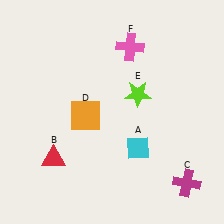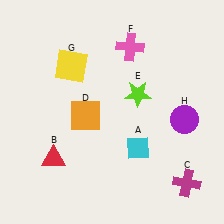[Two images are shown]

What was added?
A yellow square (G), a purple circle (H) were added in Image 2.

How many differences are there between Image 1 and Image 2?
There are 2 differences between the two images.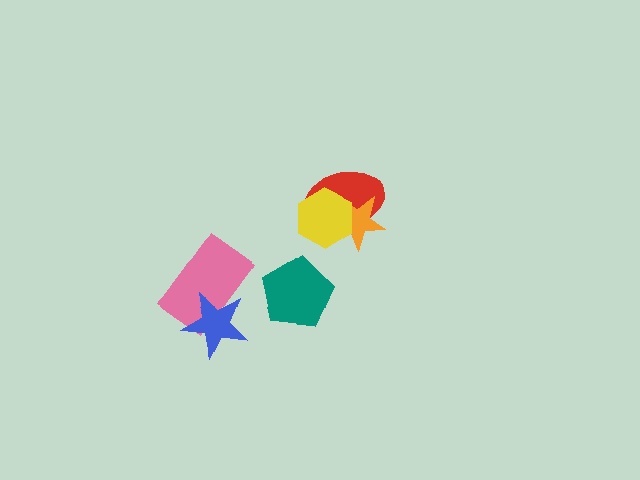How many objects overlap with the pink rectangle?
1 object overlaps with the pink rectangle.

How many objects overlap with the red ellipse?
2 objects overlap with the red ellipse.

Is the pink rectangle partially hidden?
Yes, it is partially covered by another shape.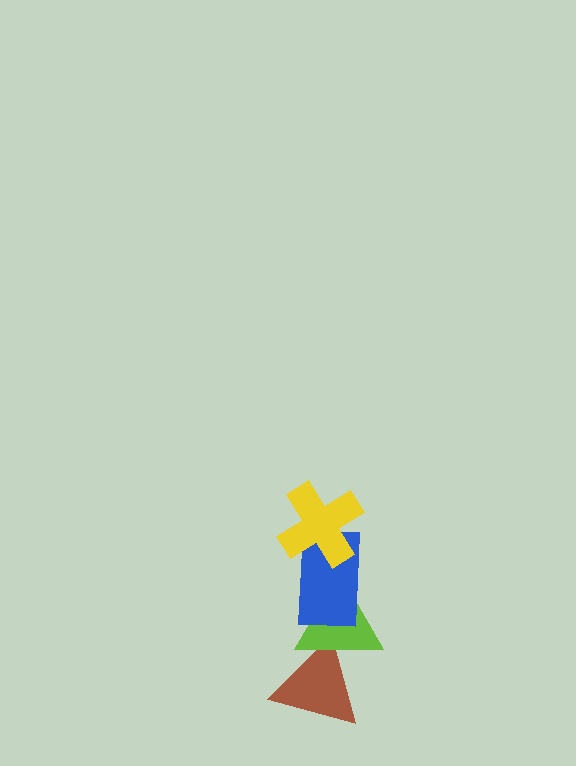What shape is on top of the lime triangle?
The blue rectangle is on top of the lime triangle.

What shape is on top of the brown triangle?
The lime triangle is on top of the brown triangle.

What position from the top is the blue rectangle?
The blue rectangle is 2nd from the top.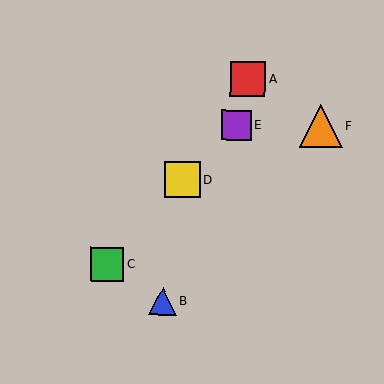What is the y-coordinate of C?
Object C is at y≈264.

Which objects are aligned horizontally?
Objects E, F are aligned horizontally.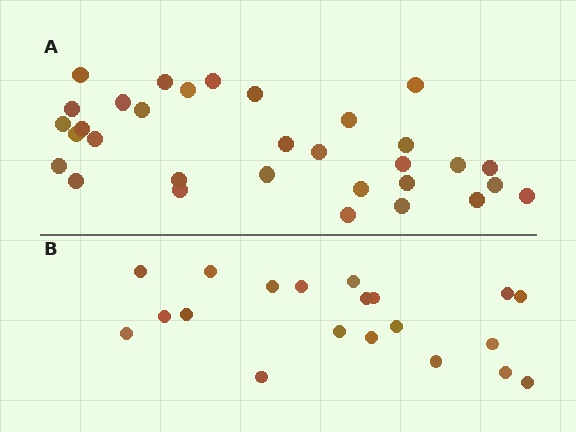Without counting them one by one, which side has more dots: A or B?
Region A (the top region) has more dots.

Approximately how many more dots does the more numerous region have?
Region A has roughly 12 or so more dots than region B.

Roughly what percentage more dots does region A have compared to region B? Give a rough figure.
About 60% more.